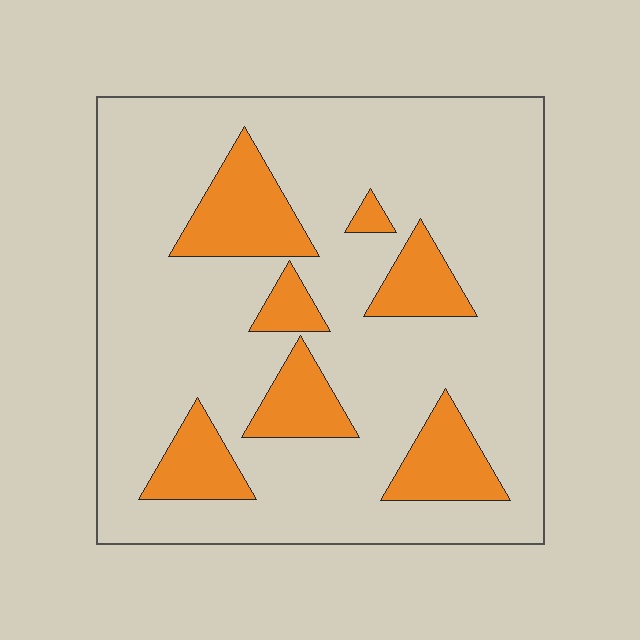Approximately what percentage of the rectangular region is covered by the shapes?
Approximately 20%.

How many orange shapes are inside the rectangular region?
7.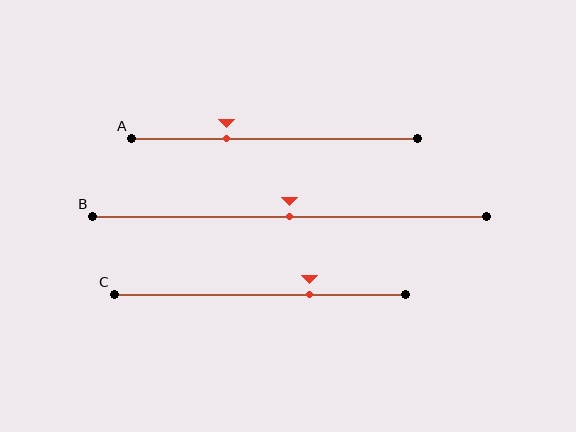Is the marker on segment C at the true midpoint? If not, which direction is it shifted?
No, the marker on segment C is shifted to the right by about 17% of the segment length.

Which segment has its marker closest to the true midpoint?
Segment B has its marker closest to the true midpoint.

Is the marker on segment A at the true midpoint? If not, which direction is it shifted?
No, the marker on segment A is shifted to the left by about 17% of the segment length.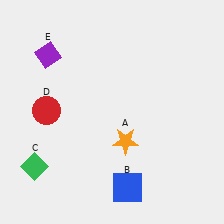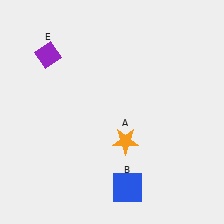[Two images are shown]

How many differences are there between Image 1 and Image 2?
There are 2 differences between the two images.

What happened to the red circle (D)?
The red circle (D) was removed in Image 2. It was in the top-left area of Image 1.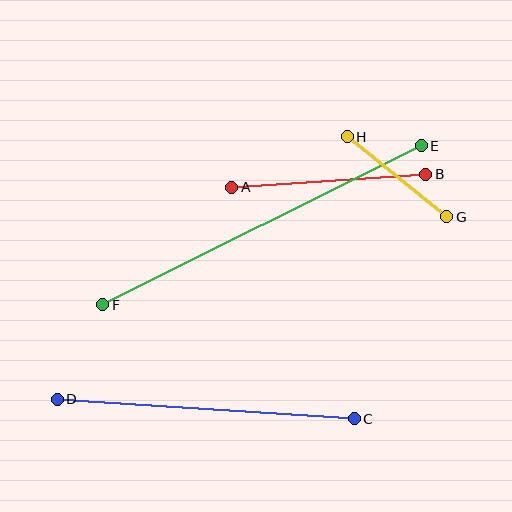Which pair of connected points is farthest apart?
Points E and F are farthest apart.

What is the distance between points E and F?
The distance is approximately 356 pixels.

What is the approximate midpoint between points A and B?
The midpoint is at approximately (329, 181) pixels.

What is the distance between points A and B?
The distance is approximately 194 pixels.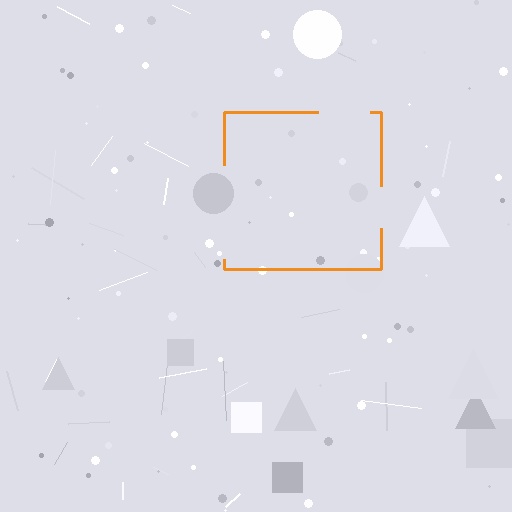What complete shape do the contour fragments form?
The contour fragments form a square.